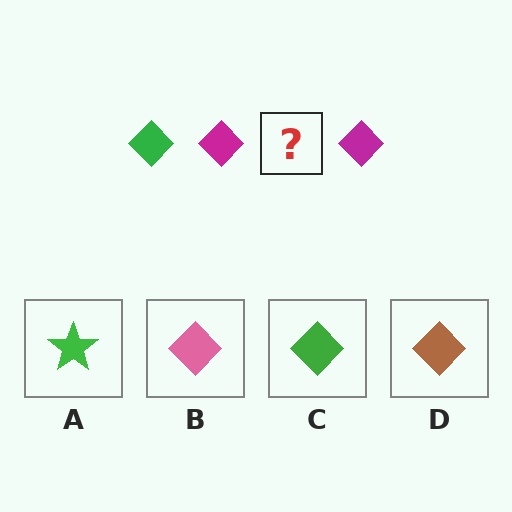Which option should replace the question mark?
Option C.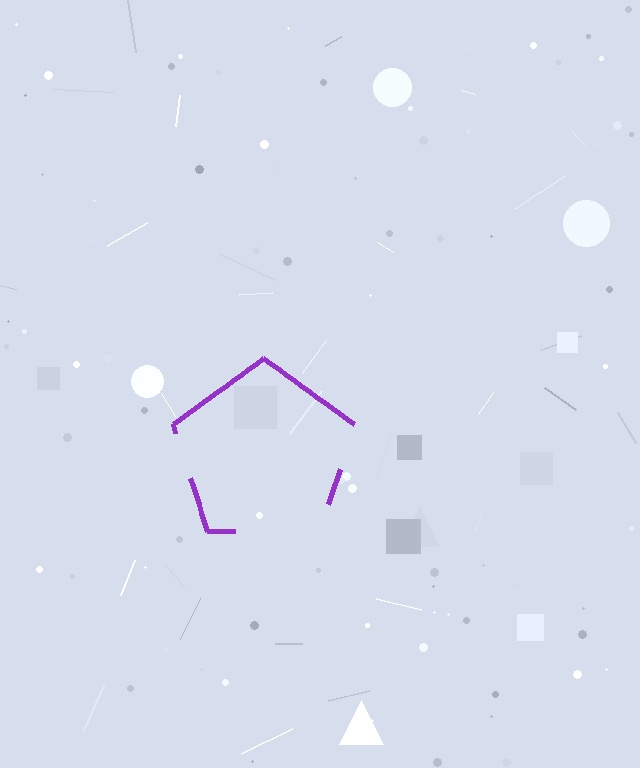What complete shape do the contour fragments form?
The contour fragments form a pentagon.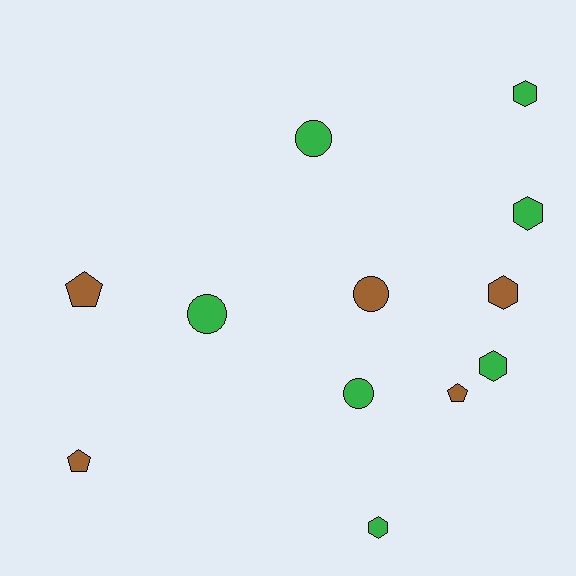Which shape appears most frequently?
Hexagon, with 5 objects.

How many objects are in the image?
There are 12 objects.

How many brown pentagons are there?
There are 3 brown pentagons.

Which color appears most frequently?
Green, with 7 objects.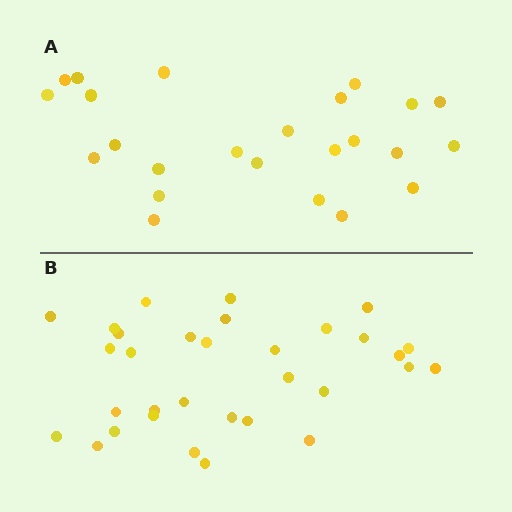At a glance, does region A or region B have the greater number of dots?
Region B (the bottom region) has more dots.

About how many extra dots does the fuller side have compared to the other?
Region B has roughly 8 or so more dots than region A.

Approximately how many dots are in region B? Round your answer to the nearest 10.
About 30 dots. (The exact count is 32, which rounds to 30.)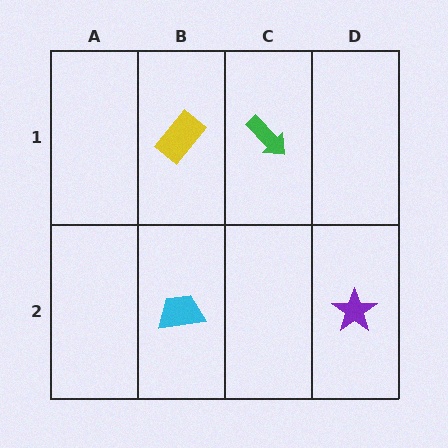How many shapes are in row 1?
2 shapes.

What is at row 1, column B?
A yellow rectangle.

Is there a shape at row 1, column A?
No, that cell is empty.